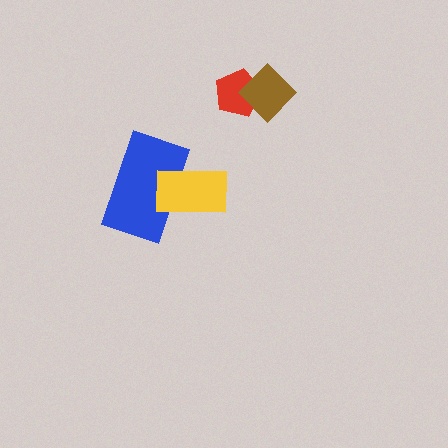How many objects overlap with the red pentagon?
1 object overlaps with the red pentagon.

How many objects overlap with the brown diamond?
1 object overlaps with the brown diamond.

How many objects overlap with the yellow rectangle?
1 object overlaps with the yellow rectangle.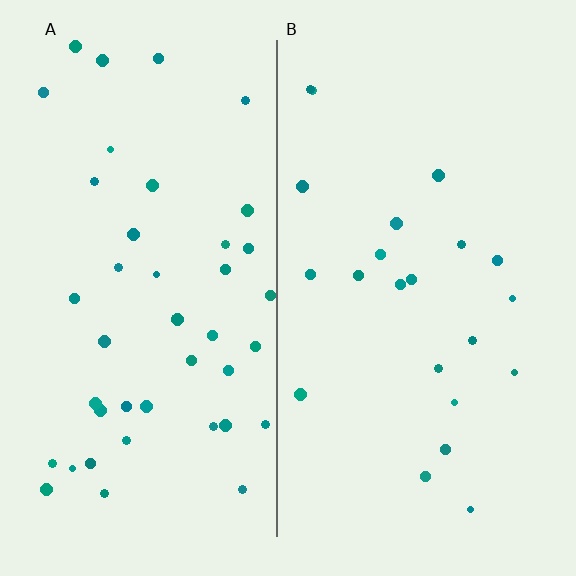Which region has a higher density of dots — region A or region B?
A (the left).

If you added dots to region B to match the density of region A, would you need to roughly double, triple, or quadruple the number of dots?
Approximately double.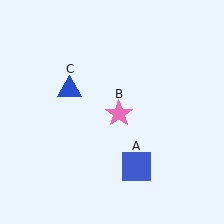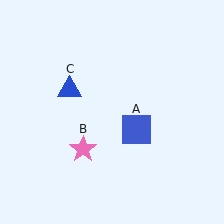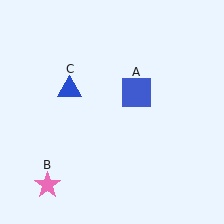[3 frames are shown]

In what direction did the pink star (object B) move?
The pink star (object B) moved down and to the left.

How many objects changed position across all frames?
2 objects changed position: blue square (object A), pink star (object B).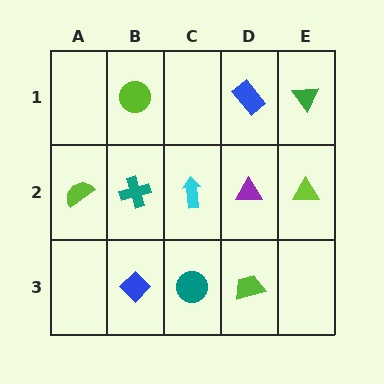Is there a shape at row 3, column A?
No, that cell is empty.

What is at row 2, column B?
A teal cross.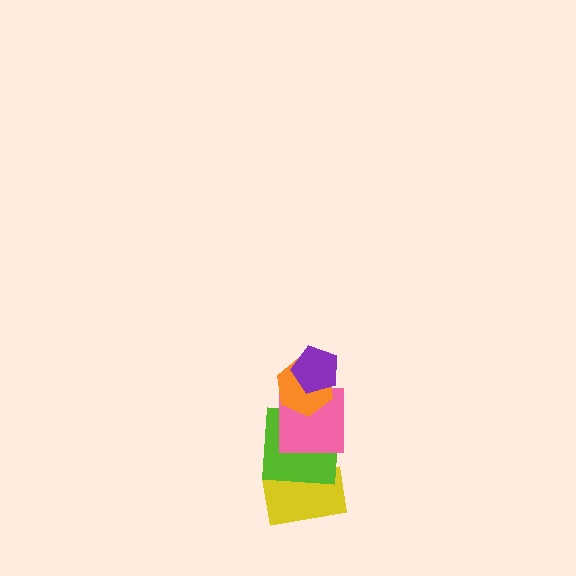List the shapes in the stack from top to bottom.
From top to bottom: the purple pentagon, the orange hexagon, the pink square, the lime square, the yellow rectangle.